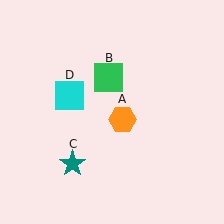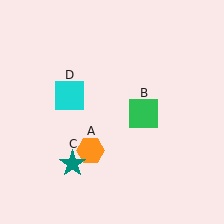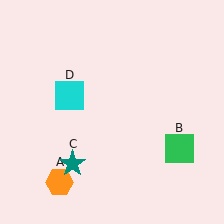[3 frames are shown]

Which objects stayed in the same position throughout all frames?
Teal star (object C) and cyan square (object D) remained stationary.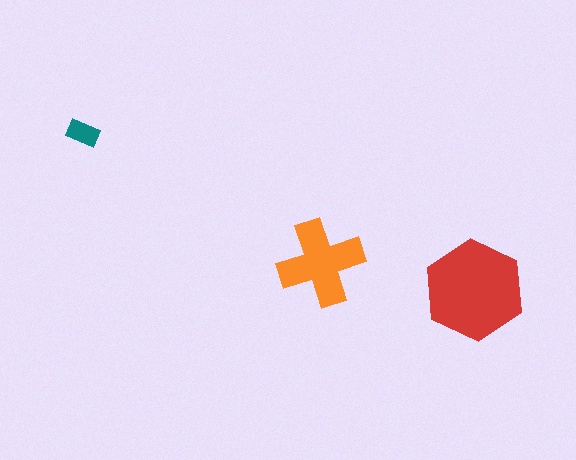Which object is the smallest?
The teal rectangle.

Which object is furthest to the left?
The teal rectangle is leftmost.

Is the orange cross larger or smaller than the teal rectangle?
Larger.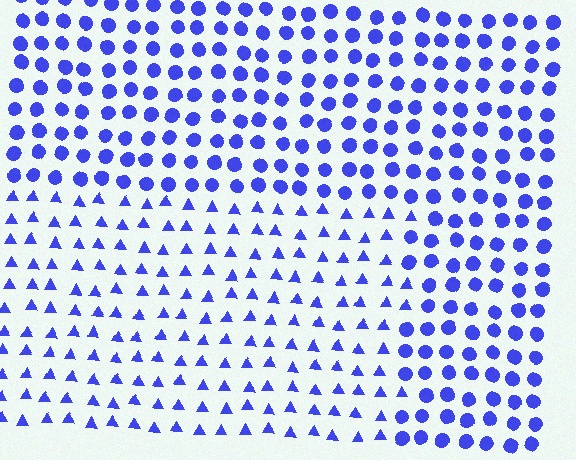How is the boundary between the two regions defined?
The boundary is defined by a change in element shape: triangles inside vs. circles outside. All elements share the same color and spacing.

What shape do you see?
I see a rectangle.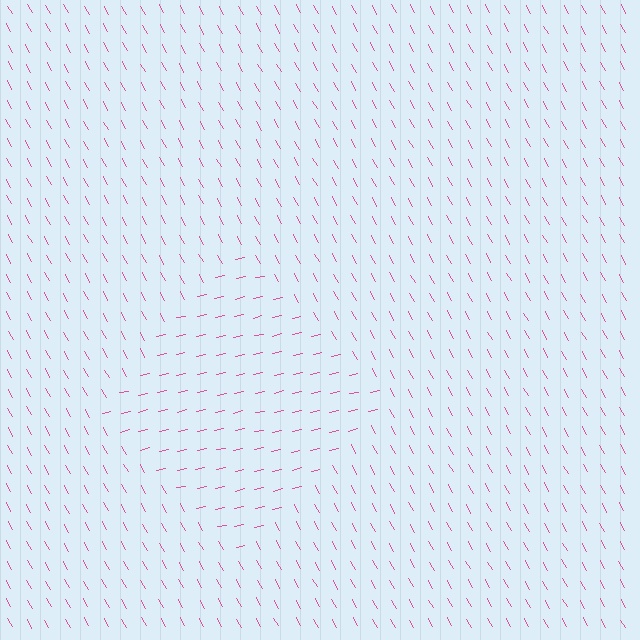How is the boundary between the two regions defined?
The boundary is defined purely by a change in line orientation (approximately 74 degrees difference). All lines are the same color and thickness.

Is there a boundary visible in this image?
Yes, there is a texture boundary formed by a change in line orientation.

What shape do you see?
I see a diamond.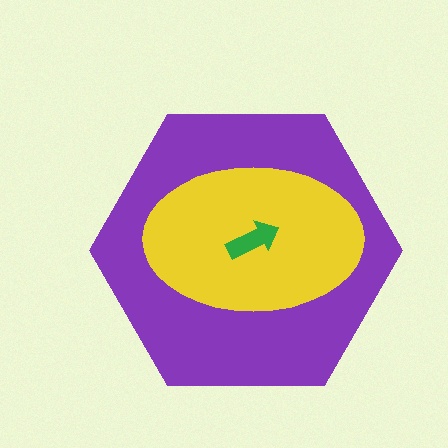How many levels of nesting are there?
3.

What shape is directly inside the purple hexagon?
The yellow ellipse.